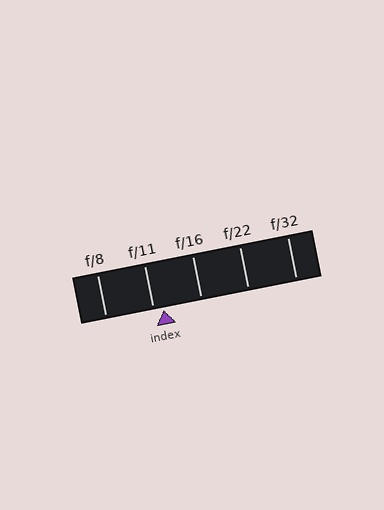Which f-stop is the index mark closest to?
The index mark is closest to f/11.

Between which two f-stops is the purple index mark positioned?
The index mark is between f/11 and f/16.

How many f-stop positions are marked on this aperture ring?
There are 5 f-stop positions marked.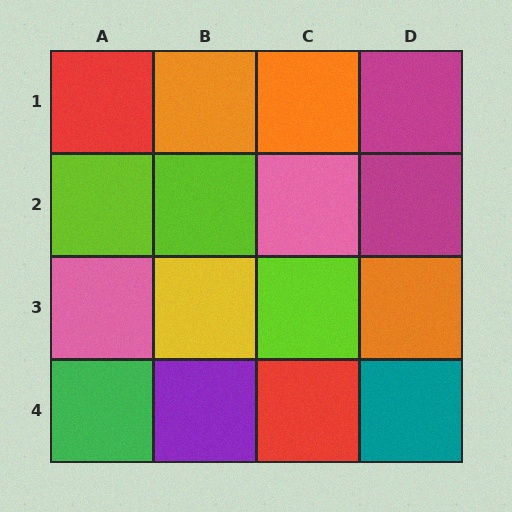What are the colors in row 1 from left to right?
Red, orange, orange, magenta.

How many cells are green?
1 cell is green.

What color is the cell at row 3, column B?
Yellow.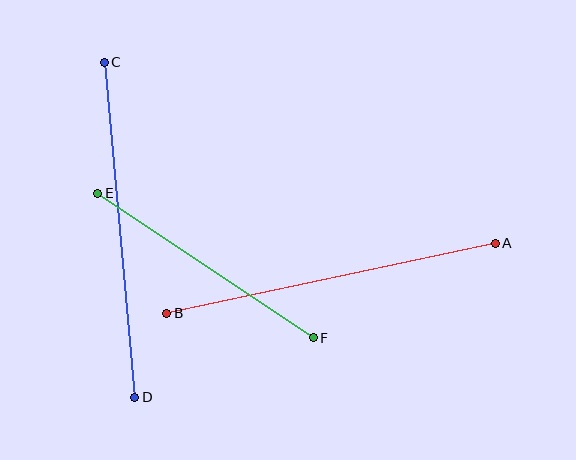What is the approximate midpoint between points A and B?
The midpoint is at approximately (331, 278) pixels.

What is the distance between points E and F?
The distance is approximately 259 pixels.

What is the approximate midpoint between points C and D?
The midpoint is at approximately (119, 230) pixels.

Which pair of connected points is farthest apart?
Points C and D are farthest apart.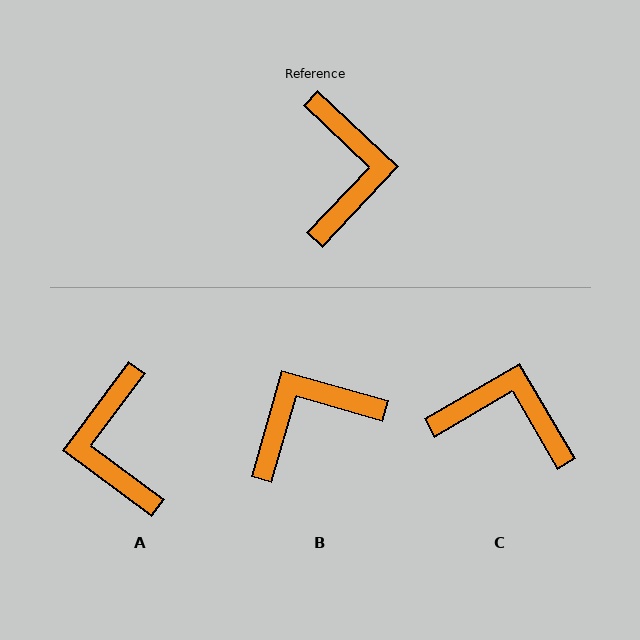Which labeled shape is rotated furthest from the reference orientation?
A, about 173 degrees away.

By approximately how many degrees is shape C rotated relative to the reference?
Approximately 74 degrees counter-clockwise.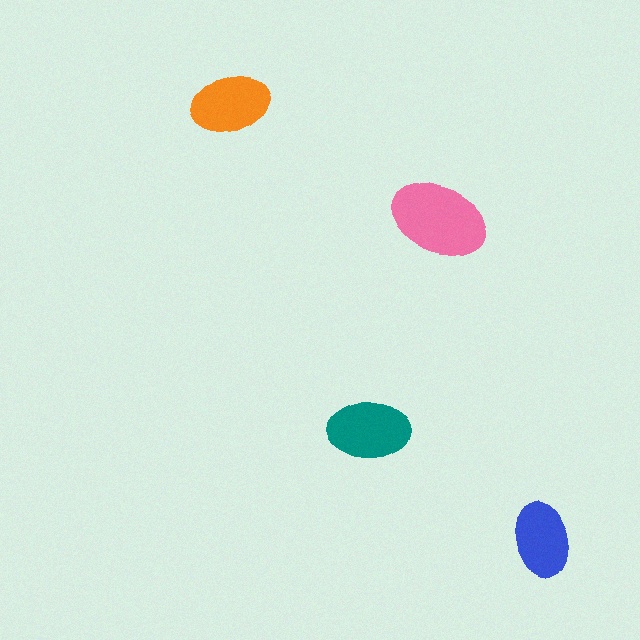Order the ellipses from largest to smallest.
the pink one, the teal one, the orange one, the blue one.